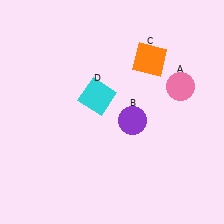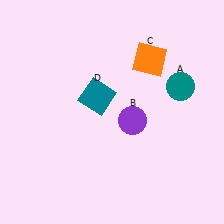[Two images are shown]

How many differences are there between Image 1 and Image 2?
There are 2 differences between the two images.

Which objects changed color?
A changed from pink to teal. D changed from cyan to teal.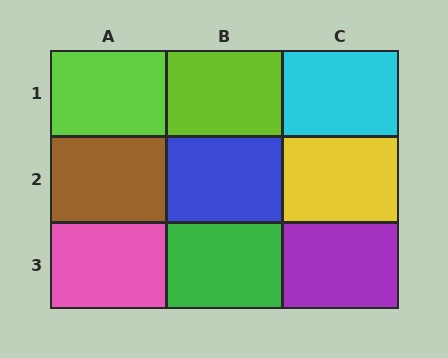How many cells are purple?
1 cell is purple.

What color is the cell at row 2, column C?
Yellow.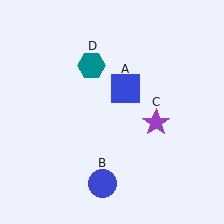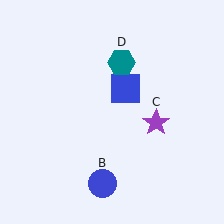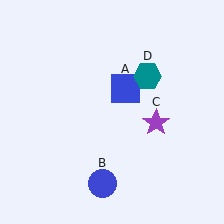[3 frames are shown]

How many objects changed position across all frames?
1 object changed position: teal hexagon (object D).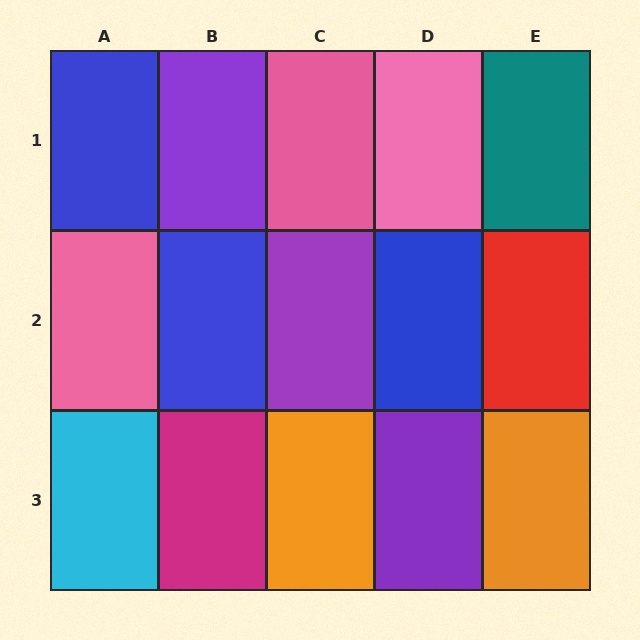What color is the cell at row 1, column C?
Pink.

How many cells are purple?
3 cells are purple.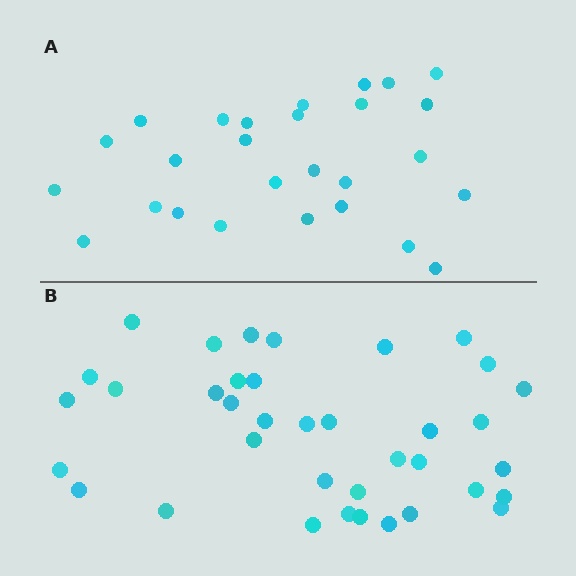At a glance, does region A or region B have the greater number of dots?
Region B (the bottom region) has more dots.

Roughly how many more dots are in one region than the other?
Region B has roughly 10 or so more dots than region A.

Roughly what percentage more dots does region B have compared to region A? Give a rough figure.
About 35% more.